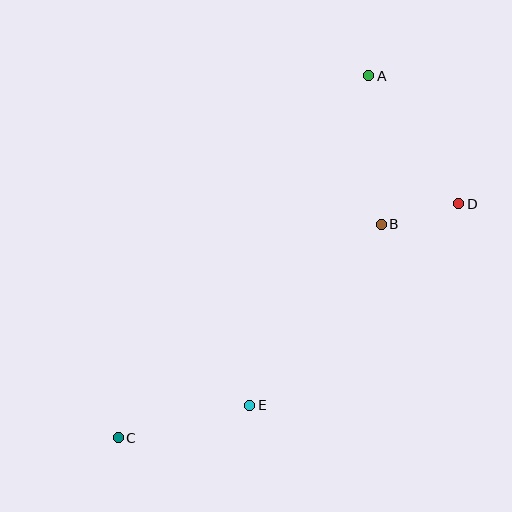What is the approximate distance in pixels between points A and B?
The distance between A and B is approximately 149 pixels.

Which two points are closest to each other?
Points B and D are closest to each other.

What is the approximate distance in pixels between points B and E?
The distance between B and E is approximately 224 pixels.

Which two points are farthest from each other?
Points A and C are farthest from each other.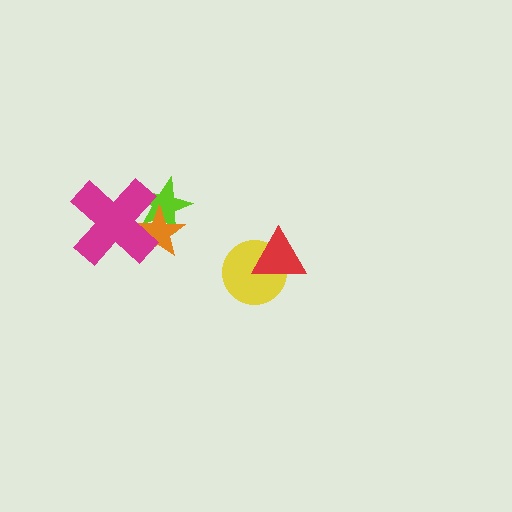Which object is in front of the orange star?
The magenta cross is in front of the orange star.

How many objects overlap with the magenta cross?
2 objects overlap with the magenta cross.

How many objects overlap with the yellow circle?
1 object overlaps with the yellow circle.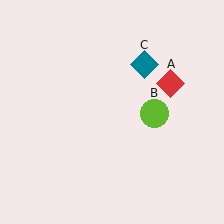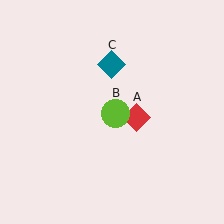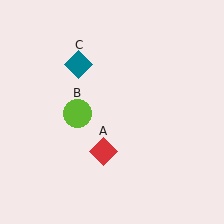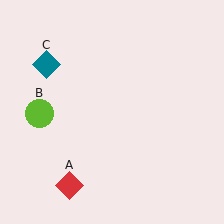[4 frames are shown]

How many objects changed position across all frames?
3 objects changed position: red diamond (object A), lime circle (object B), teal diamond (object C).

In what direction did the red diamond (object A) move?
The red diamond (object A) moved down and to the left.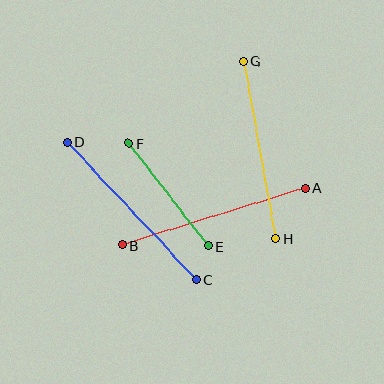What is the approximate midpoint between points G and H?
The midpoint is at approximately (259, 150) pixels.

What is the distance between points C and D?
The distance is approximately 189 pixels.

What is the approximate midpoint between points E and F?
The midpoint is at approximately (168, 195) pixels.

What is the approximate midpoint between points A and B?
The midpoint is at approximately (214, 216) pixels.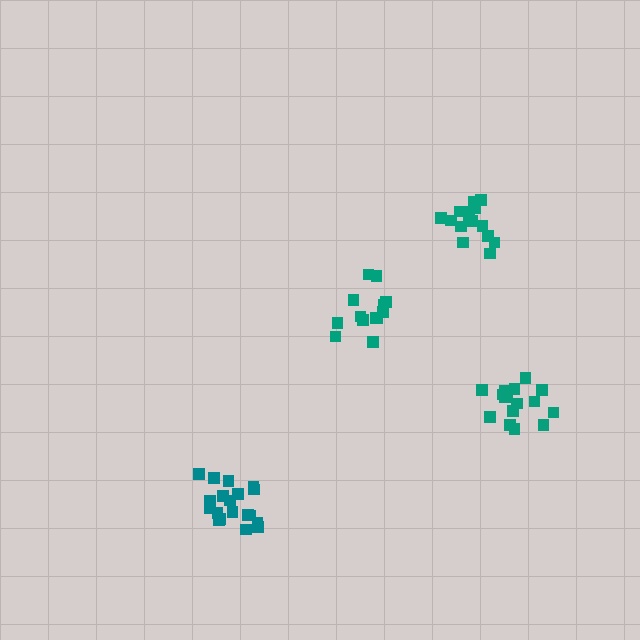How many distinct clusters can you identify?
There are 4 distinct clusters.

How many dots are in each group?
Group 1: 15 dots, Group 2: 16 dots, Group 3: 13 dots, Group 4: 19 dots (63 total).